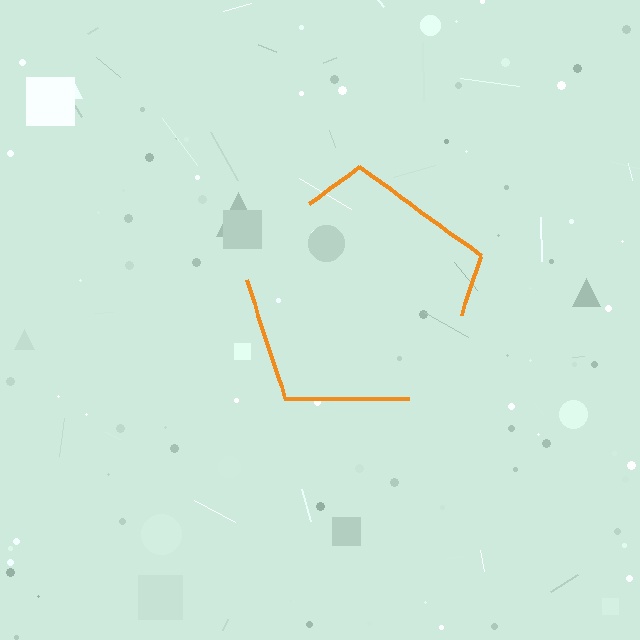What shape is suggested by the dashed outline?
The dashed outline suggests a pentagon.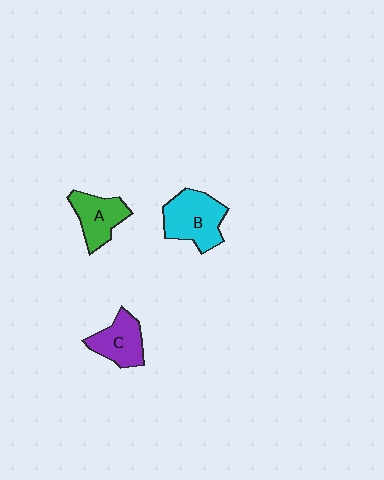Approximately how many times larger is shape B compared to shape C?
Approximately 1.4 times.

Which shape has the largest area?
Shape B (cyan).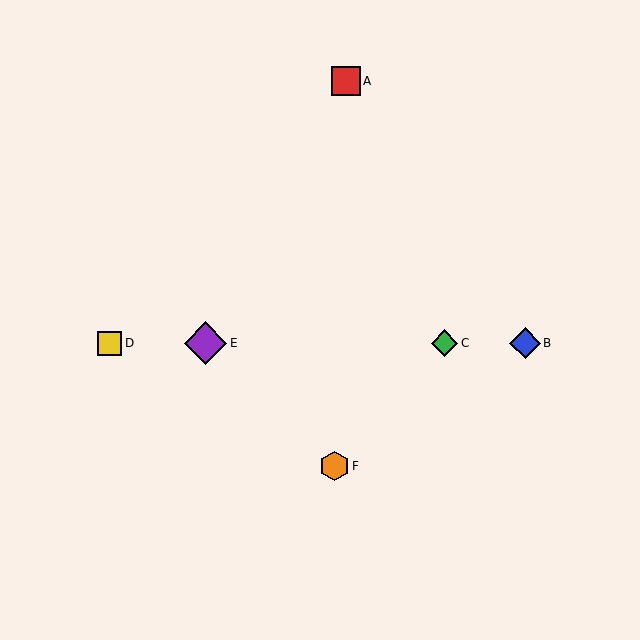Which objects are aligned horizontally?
Objects B, C, D, E are aligned horizontally.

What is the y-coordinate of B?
Object B is at y≈343.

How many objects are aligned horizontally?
4 objects (B, C, D, E) are aligned horizontally.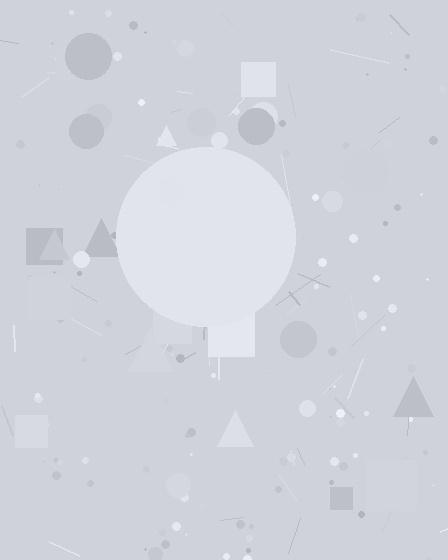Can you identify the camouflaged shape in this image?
The camouflaged shape is a circle.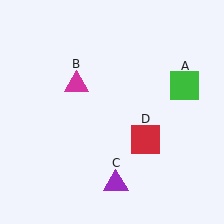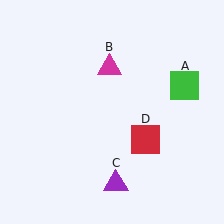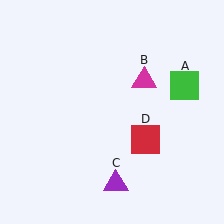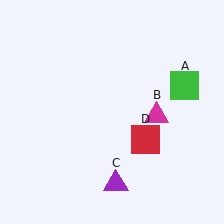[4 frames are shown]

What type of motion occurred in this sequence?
The magenta triangle (object B) rotated clockwise around the center of the scene.